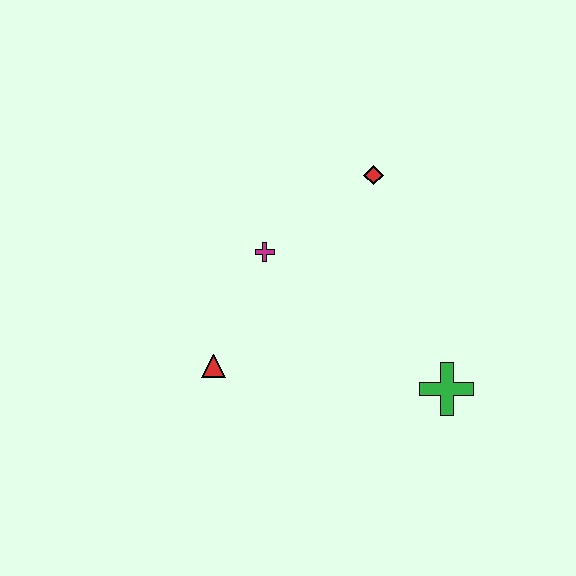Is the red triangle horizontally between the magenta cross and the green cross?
No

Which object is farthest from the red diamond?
The red triangle is farthest from the red diamond.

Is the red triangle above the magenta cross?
No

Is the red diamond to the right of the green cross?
No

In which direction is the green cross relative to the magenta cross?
The green cross is to the right of the magenta cross.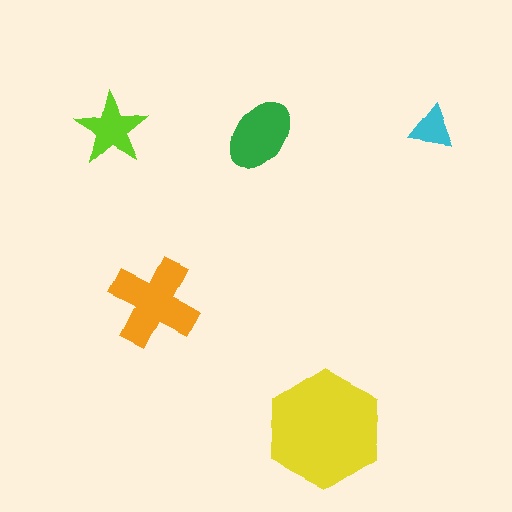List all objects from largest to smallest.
The yellow hexagon, the orange cross, the green ellipse, the lime star, the cyan triangle.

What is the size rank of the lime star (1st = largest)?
4th.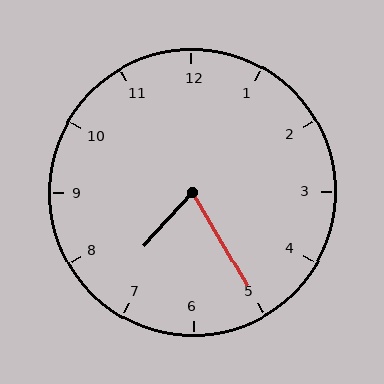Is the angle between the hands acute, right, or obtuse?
It is acute.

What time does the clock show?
7:25.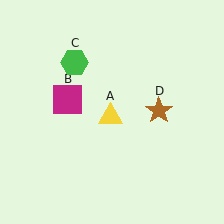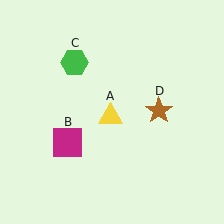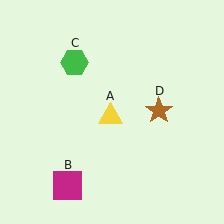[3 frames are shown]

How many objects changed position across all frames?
1 object changed position: magenta square (object B).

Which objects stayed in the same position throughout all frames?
Yellow triangle (object A) and green hexagon (object C) and brown star (object D) remained stationary.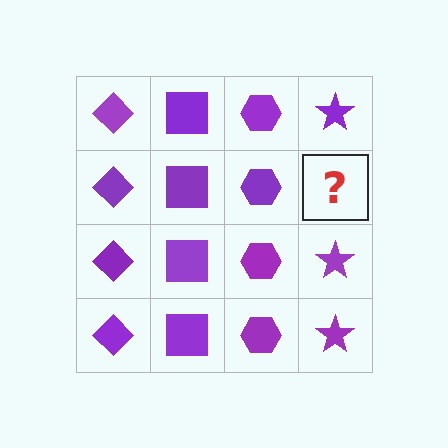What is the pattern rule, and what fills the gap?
The rule is that each column has a consistent shape. The gap should be filled with a purple star.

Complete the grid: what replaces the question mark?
The question mark should be replaced with a purple star.